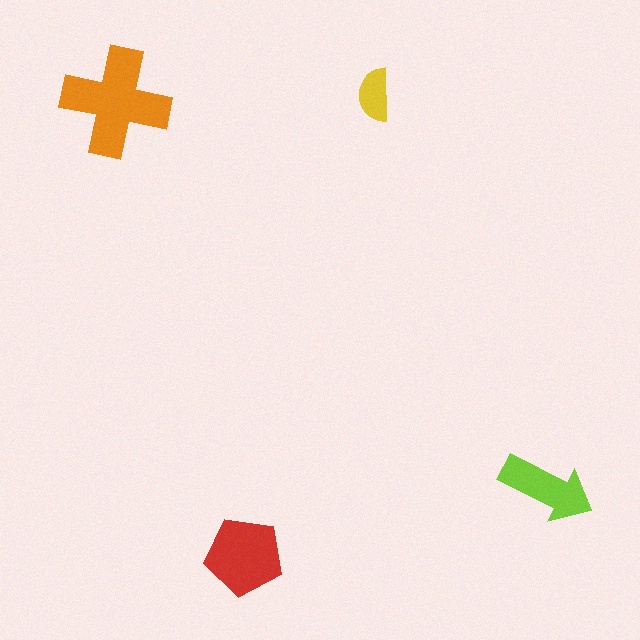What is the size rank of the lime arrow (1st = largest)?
3rd.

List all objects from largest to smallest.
The orange cross, the red pentagon, the lime arrow, the yellow semicircle.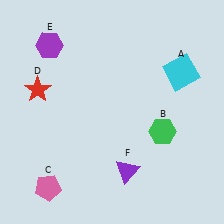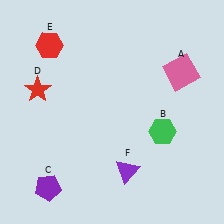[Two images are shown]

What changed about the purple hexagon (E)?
In Image 1, E is purple. In Image 2, it changed to red.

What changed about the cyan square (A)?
In Image 1, A is cyan. In Image 2, it changed to pink.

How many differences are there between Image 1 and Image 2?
There are 3 differences between the two images.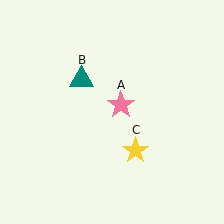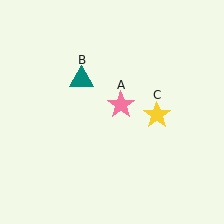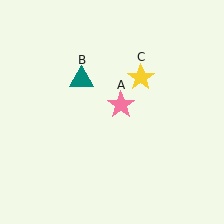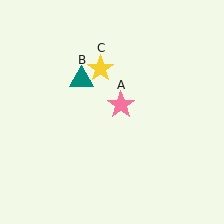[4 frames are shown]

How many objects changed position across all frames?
1 object changed position: yellow star (object C).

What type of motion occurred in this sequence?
The yellow star (object C) rotated counterclockwise around the center of the scene.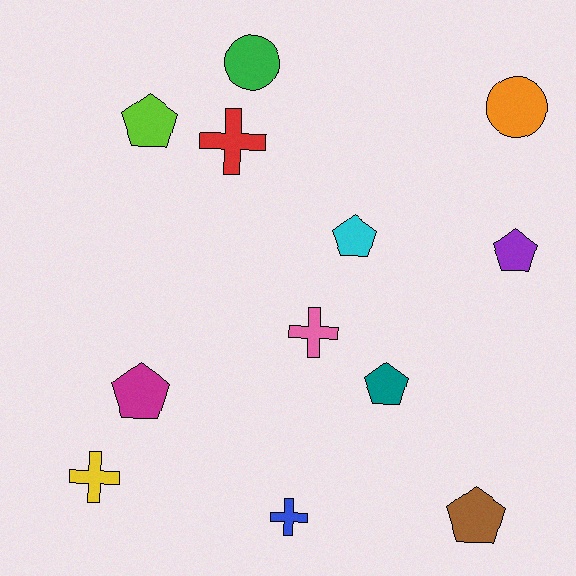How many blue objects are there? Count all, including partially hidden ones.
There is 1 blue object.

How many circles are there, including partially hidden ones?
There are 2 circles.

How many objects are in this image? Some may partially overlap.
There are 12 objects.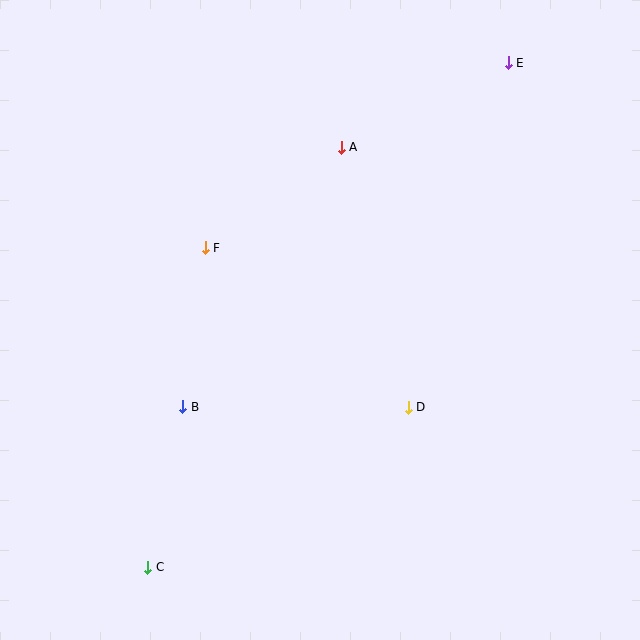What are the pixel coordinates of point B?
Point B is at (183, 407).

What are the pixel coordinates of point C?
Point C is at (148, 567).